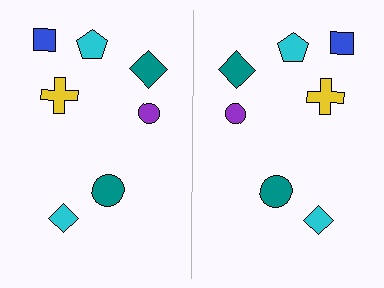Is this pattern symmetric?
Yes, this pattern has bilateral (reflection) symmetry.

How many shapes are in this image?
There are 14 shapes in this image.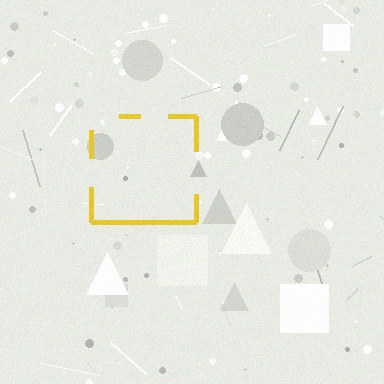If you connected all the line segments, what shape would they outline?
They would outline a square.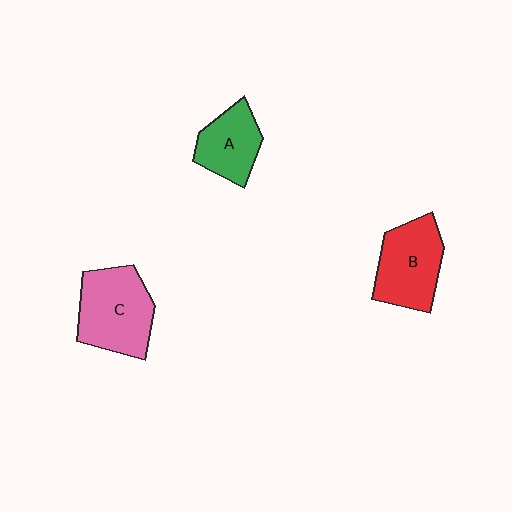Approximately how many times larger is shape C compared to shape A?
Approximately 1.5 times.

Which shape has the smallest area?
Shape A (green).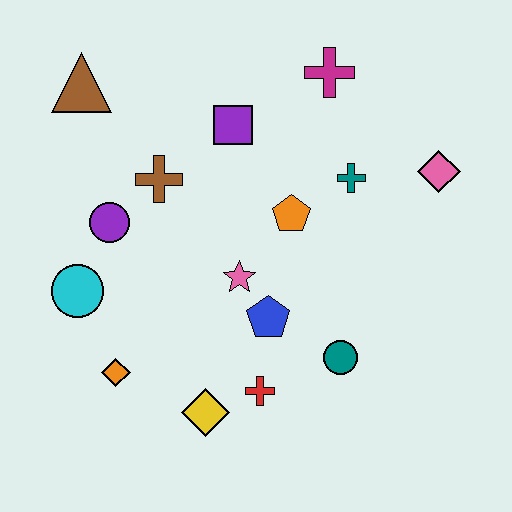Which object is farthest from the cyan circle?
The pink diamond is farthest from the cyan circle.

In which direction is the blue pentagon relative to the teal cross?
The blue pentagon is below the teal cross.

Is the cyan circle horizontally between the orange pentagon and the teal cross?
No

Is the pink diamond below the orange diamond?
No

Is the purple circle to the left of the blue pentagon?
Yes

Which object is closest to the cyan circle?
The purple circle is closest to the cyan circle.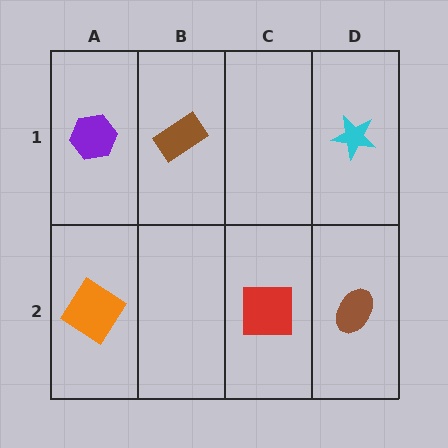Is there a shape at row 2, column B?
No, that cell is empty.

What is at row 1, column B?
A brown rectangle.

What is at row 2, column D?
A brown ellipse.